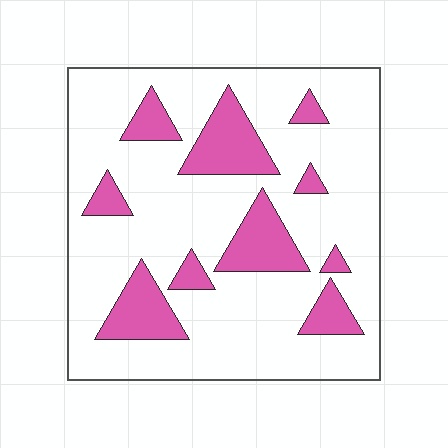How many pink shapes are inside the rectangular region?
10.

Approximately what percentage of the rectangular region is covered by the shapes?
Approximately 20%.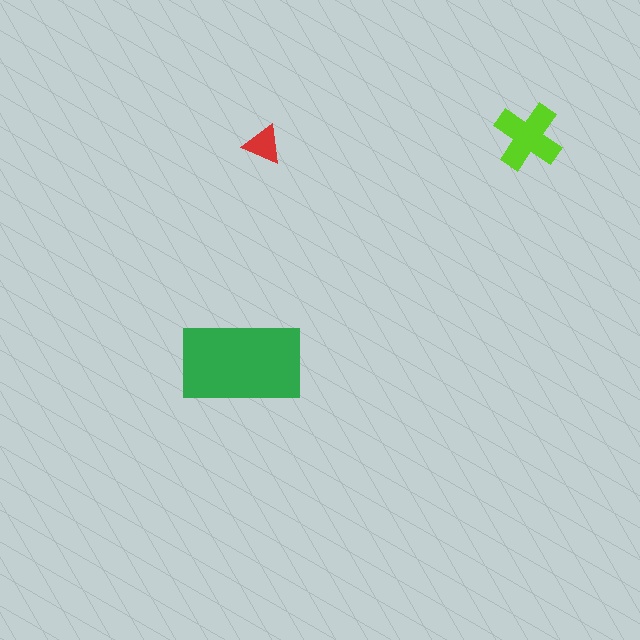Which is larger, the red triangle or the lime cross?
The lime cross.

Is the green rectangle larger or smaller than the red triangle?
Larger.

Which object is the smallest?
The red triangle.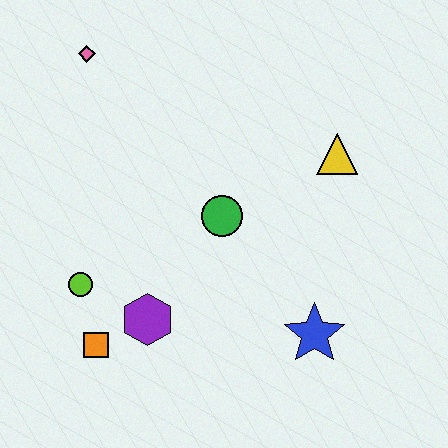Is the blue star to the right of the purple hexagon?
Yes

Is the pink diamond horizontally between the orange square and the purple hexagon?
No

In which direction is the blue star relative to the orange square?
The blue star is to the right of the orange square.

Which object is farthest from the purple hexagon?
The pink diamond is farthest from the purple hexagon.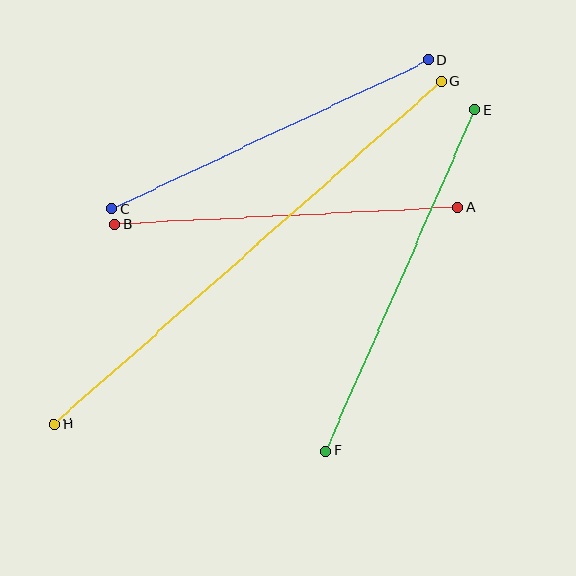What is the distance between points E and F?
The distance is approximately 372 pixels.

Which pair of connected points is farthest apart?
Points G and H are farthest apart.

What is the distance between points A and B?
The distance is approximately 343 pixels.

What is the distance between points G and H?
The distance is approximately 516 pixels.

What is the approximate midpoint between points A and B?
The midpoint is at approximately (286, 216) pixels.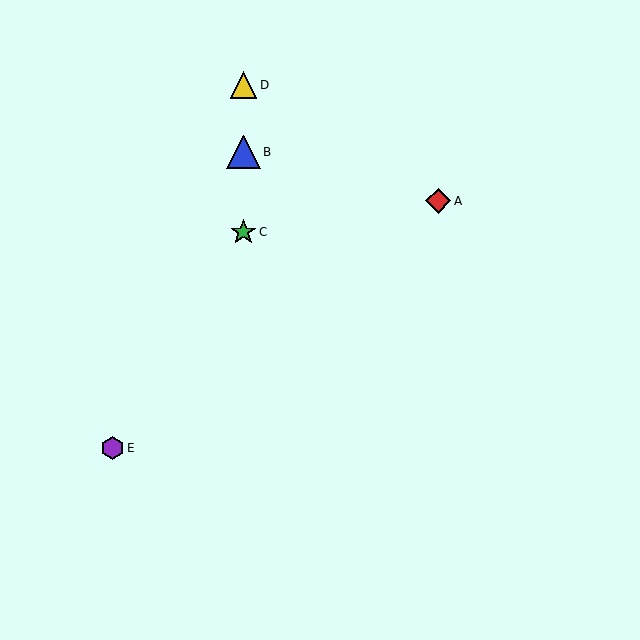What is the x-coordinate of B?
Object B is at x≈243.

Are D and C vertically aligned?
Yes, both are at x≈243.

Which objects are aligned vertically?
Objects B, C, D are aligned vertically.